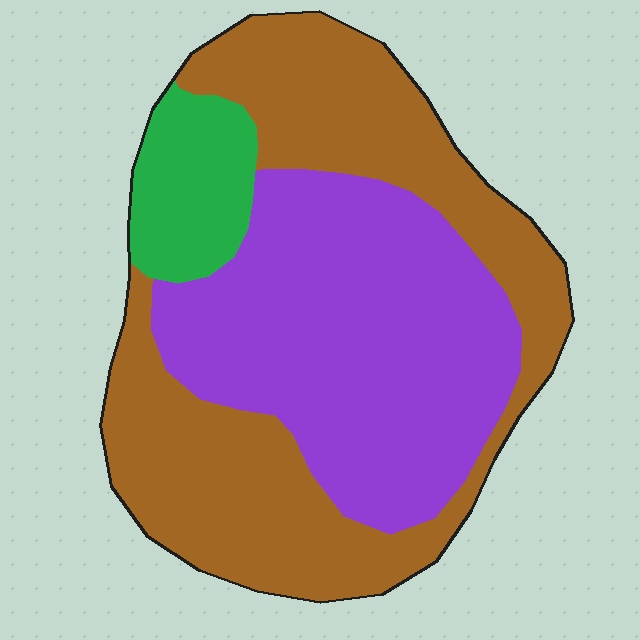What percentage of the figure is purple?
Purple takes up between a quarter and a half of the figure.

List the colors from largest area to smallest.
From largest to smallest: brown, purple, green.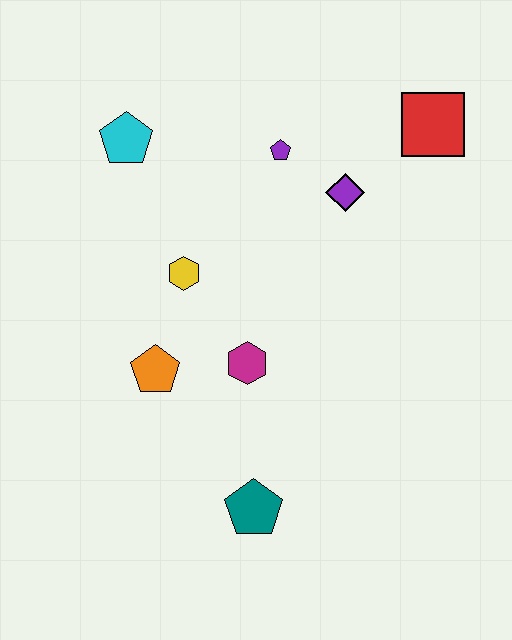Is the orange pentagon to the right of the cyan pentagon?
Yes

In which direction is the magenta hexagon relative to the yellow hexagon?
The magenta hexagon is below the yellow hexagon.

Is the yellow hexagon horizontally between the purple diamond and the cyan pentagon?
Yes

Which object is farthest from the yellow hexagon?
The red square is farthest from the yellow hexagon.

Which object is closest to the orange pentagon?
The magenta hexagon is closest to the orange pentagon.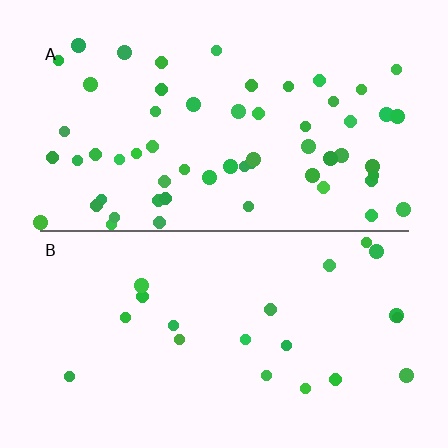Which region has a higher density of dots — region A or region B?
A (the top).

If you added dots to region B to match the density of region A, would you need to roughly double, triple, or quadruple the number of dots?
Approximately triple.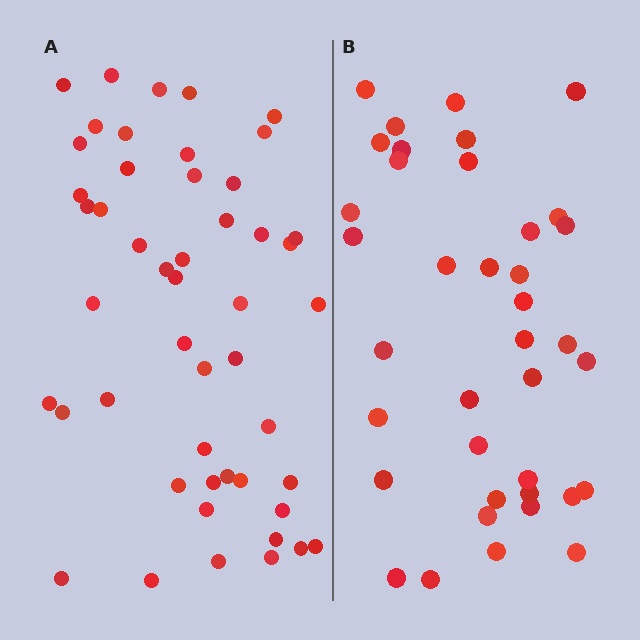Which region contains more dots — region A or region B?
Region A (the left region) has more dots.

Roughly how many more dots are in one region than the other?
Region A has roughly 12 or so more dots than region B.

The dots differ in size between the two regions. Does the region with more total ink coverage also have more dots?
No. Region B has more total ink coverage because its dots are larger, but region A actually contains more individual dots. Total area can be misleading — the number of items is what matters here.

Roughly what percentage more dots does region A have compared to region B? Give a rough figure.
About 30% more.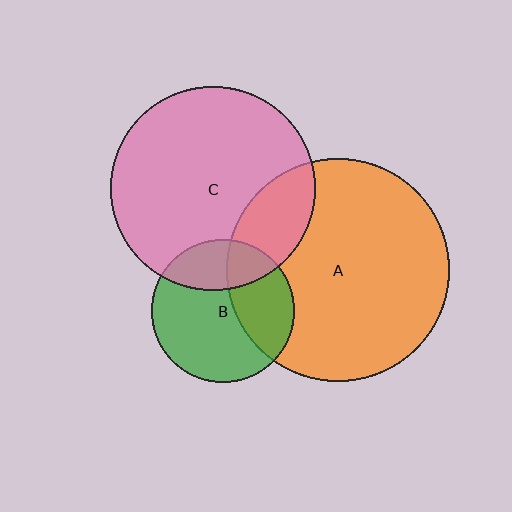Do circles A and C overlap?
Yes.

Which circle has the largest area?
Circle A (orange).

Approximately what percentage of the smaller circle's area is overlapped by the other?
Approximately 20%.